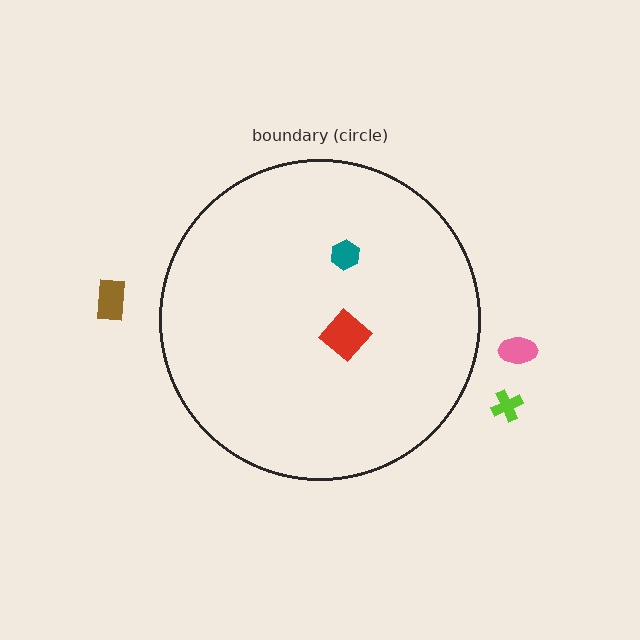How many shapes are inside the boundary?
2 inside, 3 outside.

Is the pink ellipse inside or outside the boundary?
Outside.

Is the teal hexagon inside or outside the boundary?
Inside.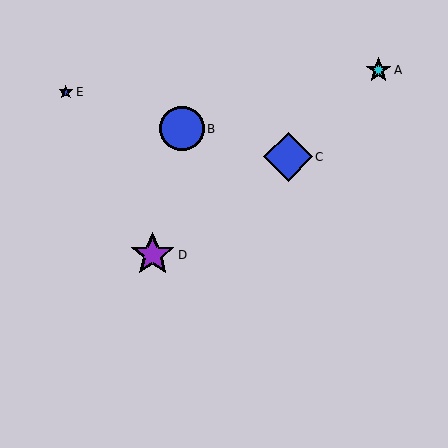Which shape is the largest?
The blue diamond (labeled C) is the largest.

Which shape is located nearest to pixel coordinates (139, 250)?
The purple star (labeled D) at (153, 255) is nearest to that location.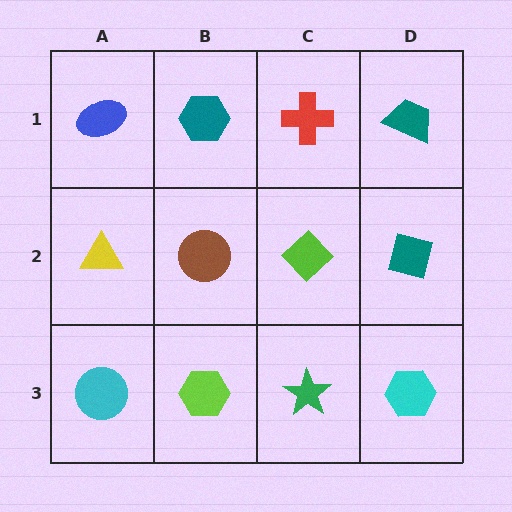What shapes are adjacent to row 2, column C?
A red cross (row 1, column C), a green star (row 3, column C), a brown circle (row 2, column B), a teal square (row 2, column D).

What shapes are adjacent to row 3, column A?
A yellow triangle (row 2, column A), a lime hexagon (row 3, column B).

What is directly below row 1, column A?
A yellow triangle.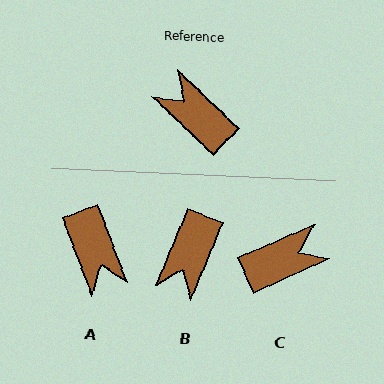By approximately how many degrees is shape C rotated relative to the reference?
Approximately 113 degrees clockwise.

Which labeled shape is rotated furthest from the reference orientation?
A, about 155 degrees away.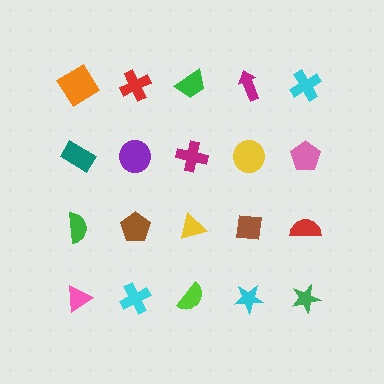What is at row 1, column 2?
A red cross.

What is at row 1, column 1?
An orange diamond.